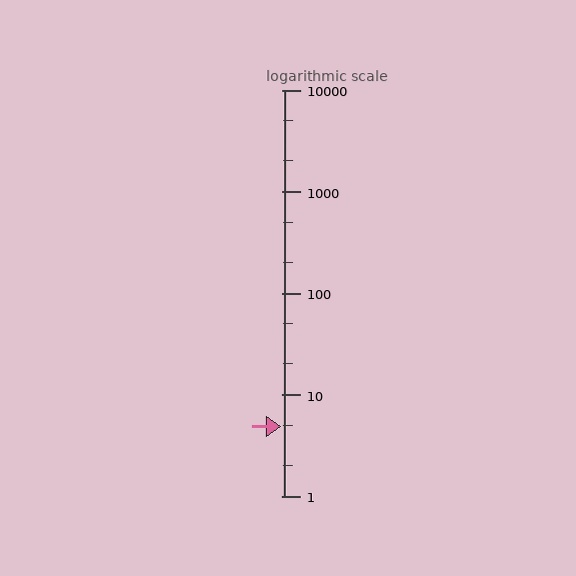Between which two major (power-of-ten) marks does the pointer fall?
The pointer is between 1 and 10.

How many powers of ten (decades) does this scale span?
The scale spans 4 decades, from 1 to 10000.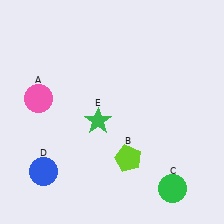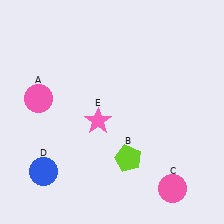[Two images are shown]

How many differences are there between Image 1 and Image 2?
There are 2 differences between the two images.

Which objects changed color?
C changed from green to pink. E changed from green to pink.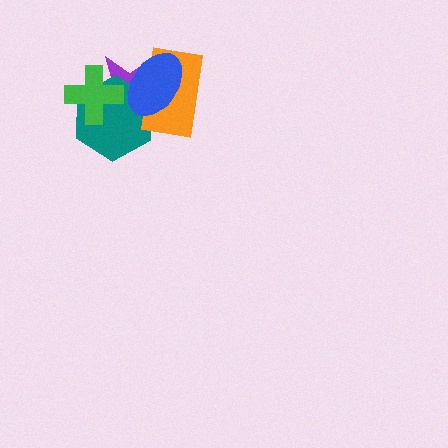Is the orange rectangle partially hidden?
Yes, it is partially covered by another shape.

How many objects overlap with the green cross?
2 objects overlap with the green cross.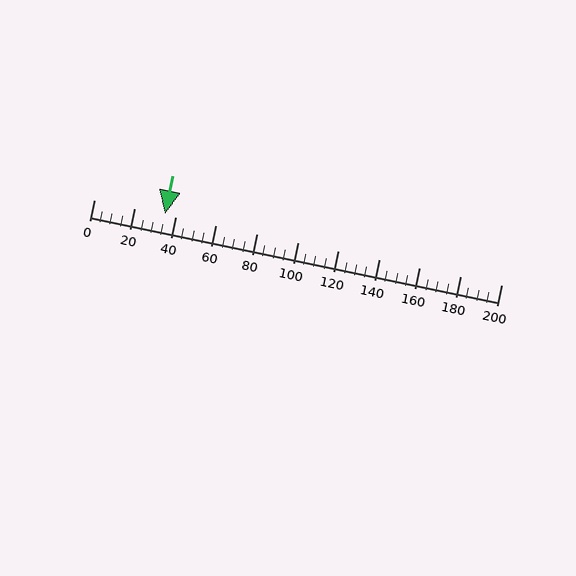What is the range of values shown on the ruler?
The ruler shows values from 0 to 200.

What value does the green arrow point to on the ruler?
The green arrow points to approximately 35.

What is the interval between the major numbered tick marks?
The major tick marks are spaced 20 units apart.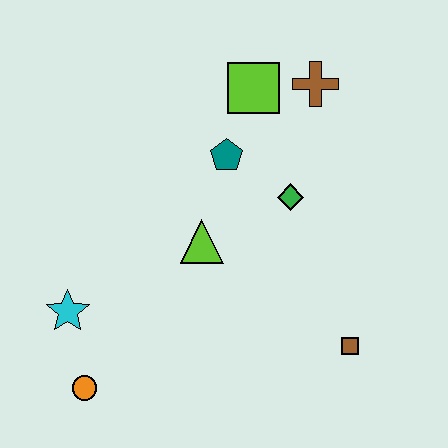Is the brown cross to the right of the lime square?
Yes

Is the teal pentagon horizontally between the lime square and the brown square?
No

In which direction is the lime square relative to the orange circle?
The lime square is above the orange circle.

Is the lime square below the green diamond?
No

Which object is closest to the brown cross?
The lime square is closest to the brown cross.